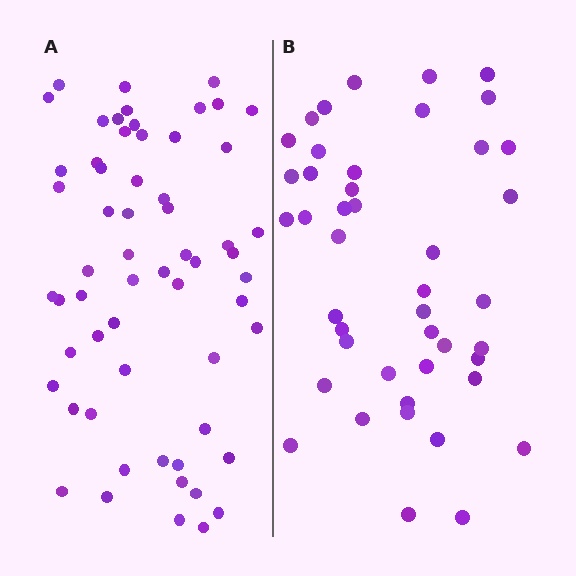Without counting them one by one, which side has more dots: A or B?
Region A (the left region) has more dots.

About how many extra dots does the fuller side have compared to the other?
Region A has approximately 15 more dots than region B.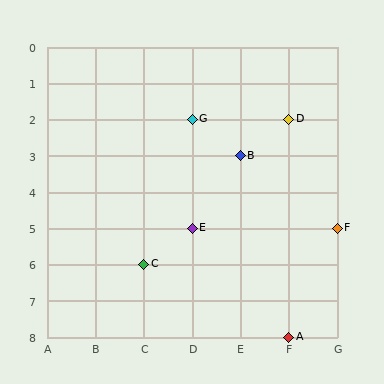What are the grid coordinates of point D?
Point D is at grid coordinates (F, 2).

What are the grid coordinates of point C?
Point C is at grid coordinates (C, 6).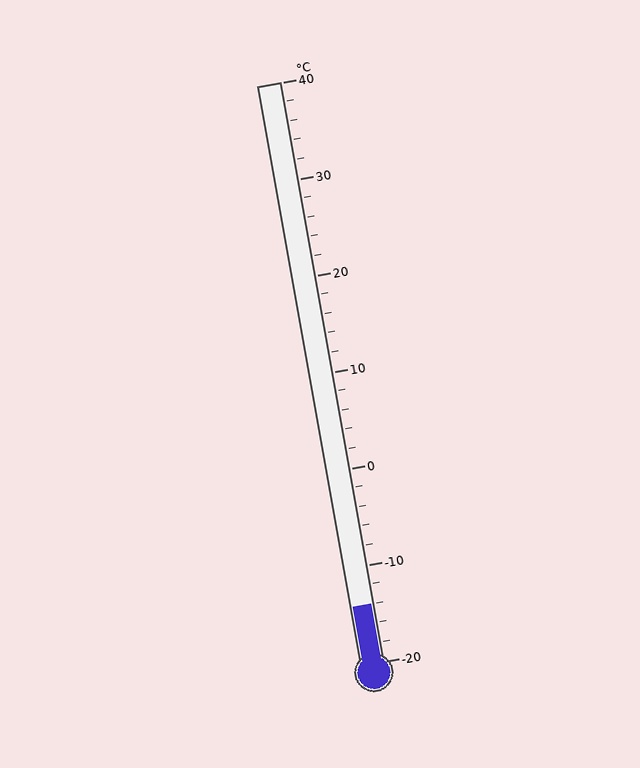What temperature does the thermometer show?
The thermometer shows approximately -14°C.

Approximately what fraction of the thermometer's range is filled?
The thermometer is filled to approximately 10% of its range.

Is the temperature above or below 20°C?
The temperature is below 20°C.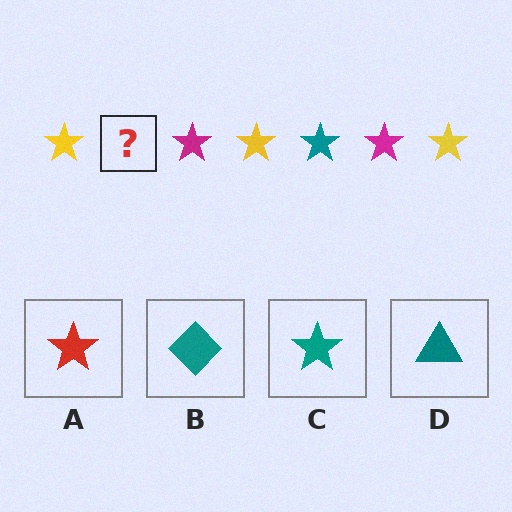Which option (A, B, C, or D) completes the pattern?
C.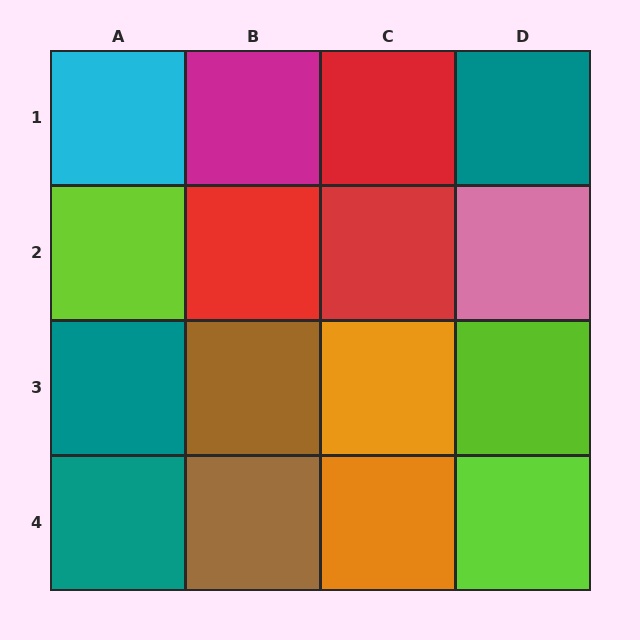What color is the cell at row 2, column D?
Pink.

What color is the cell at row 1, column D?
Teal.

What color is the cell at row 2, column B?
Red.